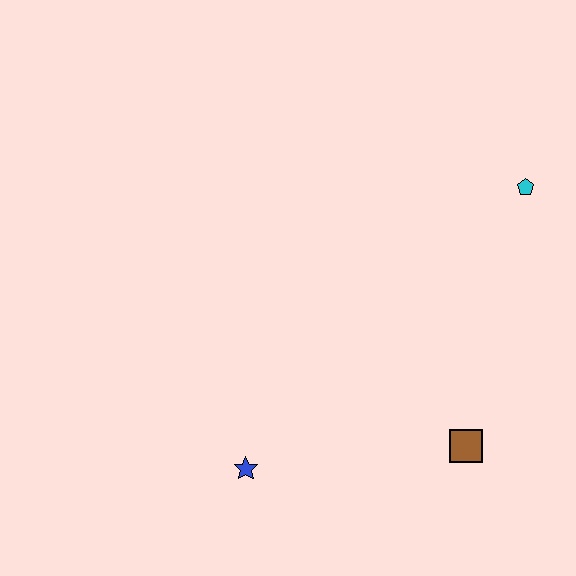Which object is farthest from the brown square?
The cyan pentagon is farthest from the brown square.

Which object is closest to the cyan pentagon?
The brown square is closest to the cyan pentagon.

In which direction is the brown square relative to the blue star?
The brown square is to the right of the blue star.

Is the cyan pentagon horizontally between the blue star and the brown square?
No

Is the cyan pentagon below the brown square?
No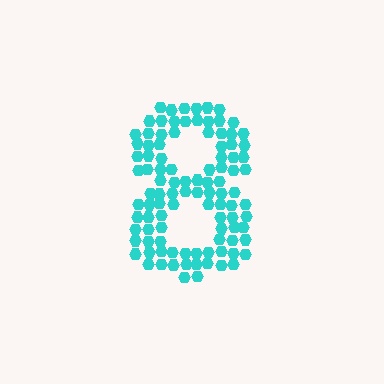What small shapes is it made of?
It is made of small hexagons.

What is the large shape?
The large shape is the digit 8.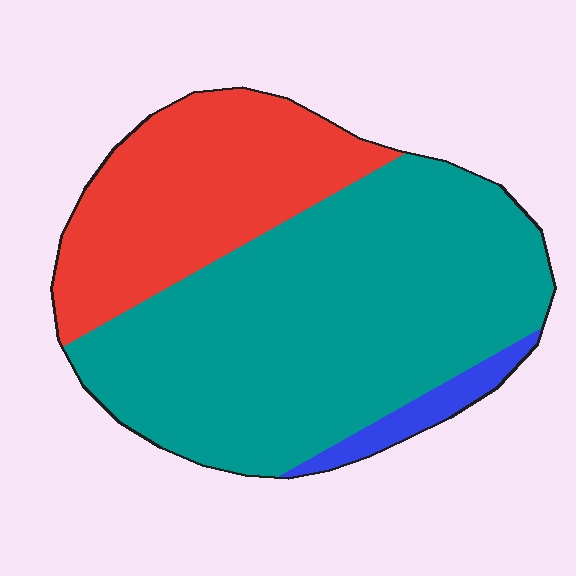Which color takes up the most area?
Teal, at roughly 65%.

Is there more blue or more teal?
Teal.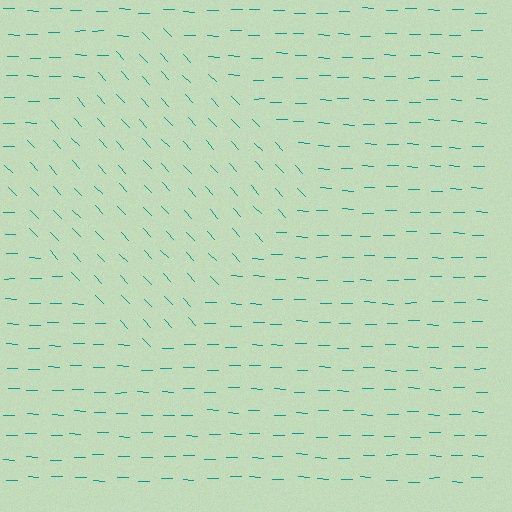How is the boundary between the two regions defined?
The boundary is defined purely by a change in line orientation (approximately 45 degrees difference). All lines are the same color and thickness.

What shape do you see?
I see a diamond.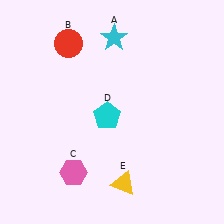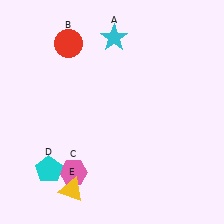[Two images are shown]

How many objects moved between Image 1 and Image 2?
2 objects moved between the two images.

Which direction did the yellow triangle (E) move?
The yellow triangle (E) moved left.